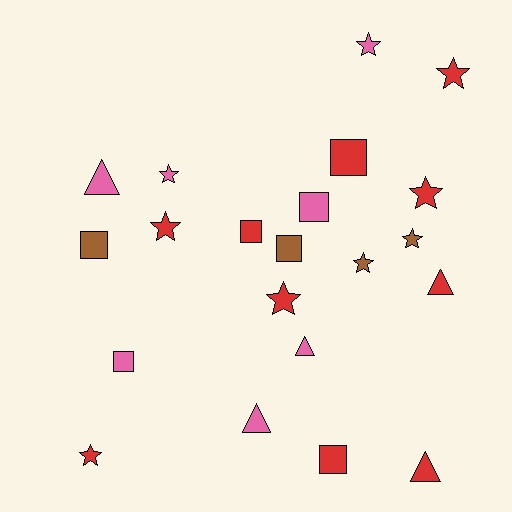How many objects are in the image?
There are 21 objects.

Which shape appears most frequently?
Star, with 9 objects.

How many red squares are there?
There are 3 red squares.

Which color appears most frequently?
Red, with 10 objects.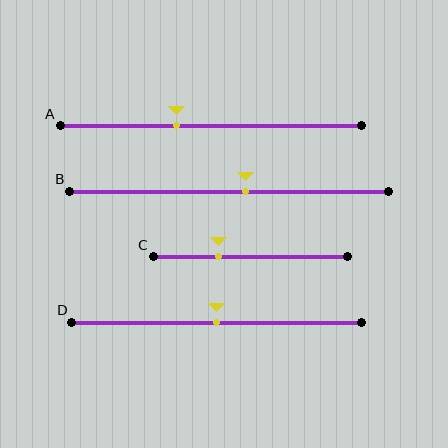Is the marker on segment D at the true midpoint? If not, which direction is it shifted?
Yes, the marker on segment D is at the true midpoint.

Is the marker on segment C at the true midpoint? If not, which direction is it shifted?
No, the marker on segment C is shifted to the left by about 16% of the segment length.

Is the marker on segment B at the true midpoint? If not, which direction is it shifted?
No, the marker on segment B is shifted to the right by about 5% of the segment length.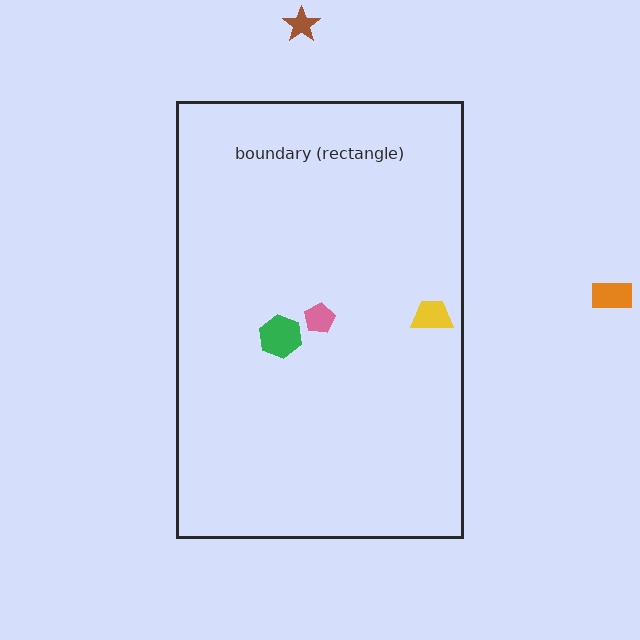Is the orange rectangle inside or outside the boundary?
Outside.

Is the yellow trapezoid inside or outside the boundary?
Inside.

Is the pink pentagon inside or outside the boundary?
Inside.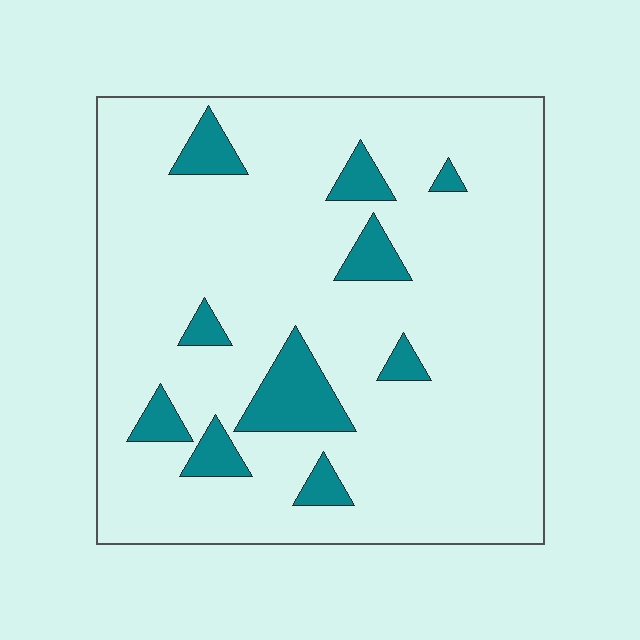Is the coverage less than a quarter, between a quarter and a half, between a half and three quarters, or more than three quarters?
Less than a quarter.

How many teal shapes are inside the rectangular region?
10.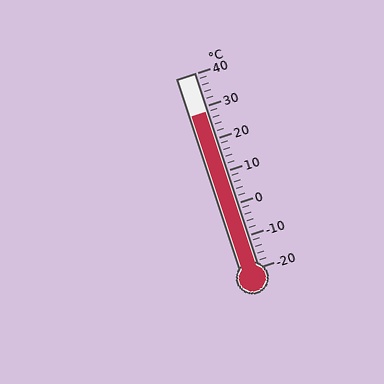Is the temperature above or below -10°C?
The temperature is above -10°C.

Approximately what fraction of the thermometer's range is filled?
The thermometer is filled to approximately 80% of its range.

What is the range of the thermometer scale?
The thermometer scale ranges from -20°C to 40°C.